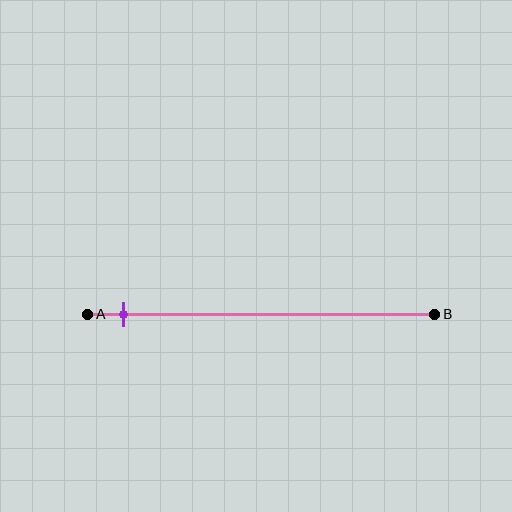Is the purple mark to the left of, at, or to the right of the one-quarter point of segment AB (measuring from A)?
The purple mark is to the left of the one-quarter point of segment AB.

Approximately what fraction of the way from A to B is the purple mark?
The purple mark is approximately 10% of the way from A to B.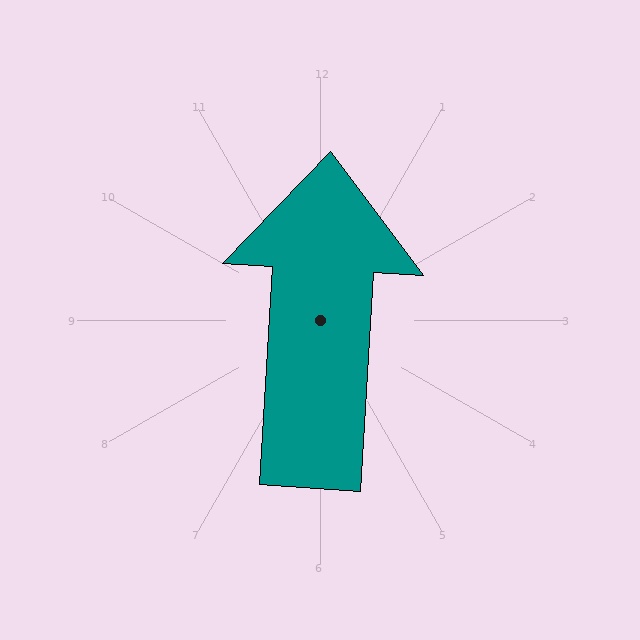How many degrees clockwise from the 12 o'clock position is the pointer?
Approximately 4 degrees.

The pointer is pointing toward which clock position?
Roughly 12 o'clock.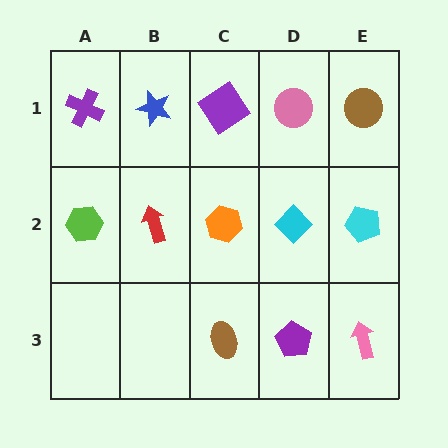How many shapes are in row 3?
3 shapes.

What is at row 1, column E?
A brown circle.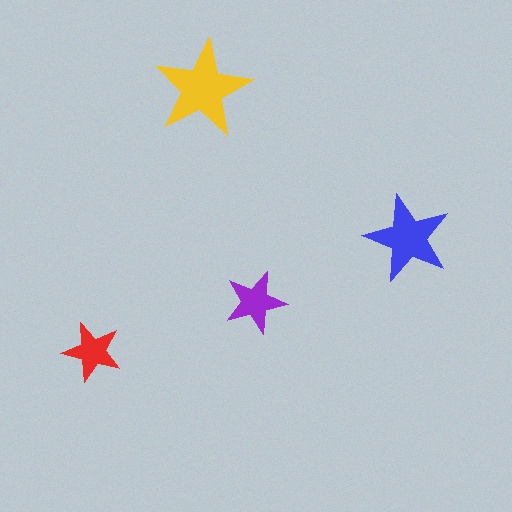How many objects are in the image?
There are 4 objects in the image.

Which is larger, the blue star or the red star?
The blue one.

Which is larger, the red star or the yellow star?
The yellow one.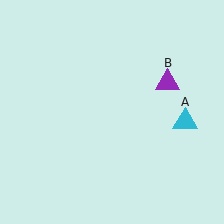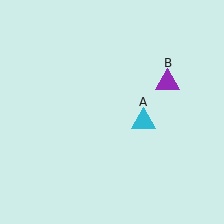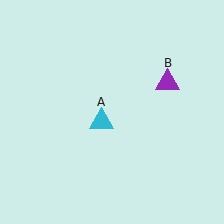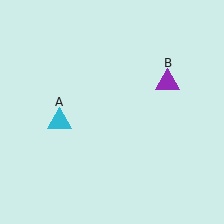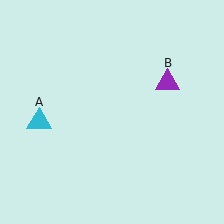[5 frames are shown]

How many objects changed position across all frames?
1 object changed position: cyan triangle (object A).